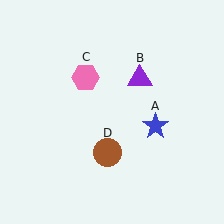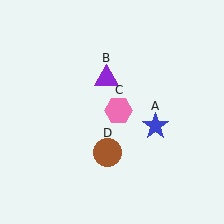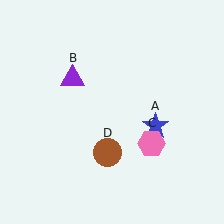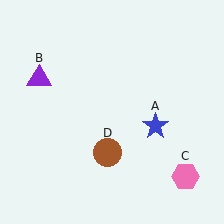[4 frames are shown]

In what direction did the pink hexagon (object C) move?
The pink hexagon (object C) moved down and to the right.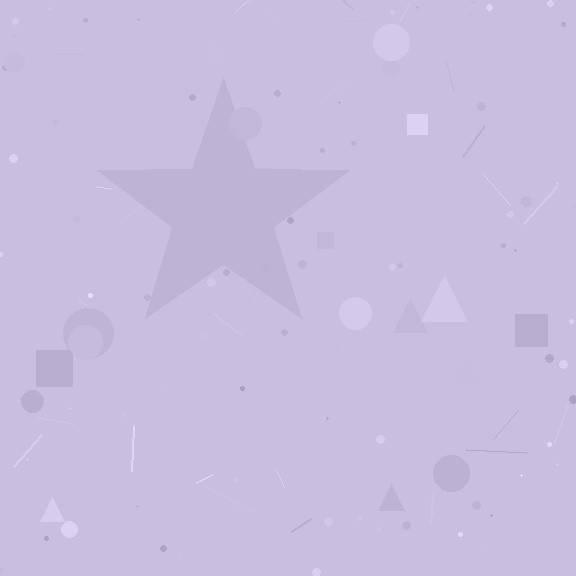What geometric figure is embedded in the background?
A star is embedded in the background.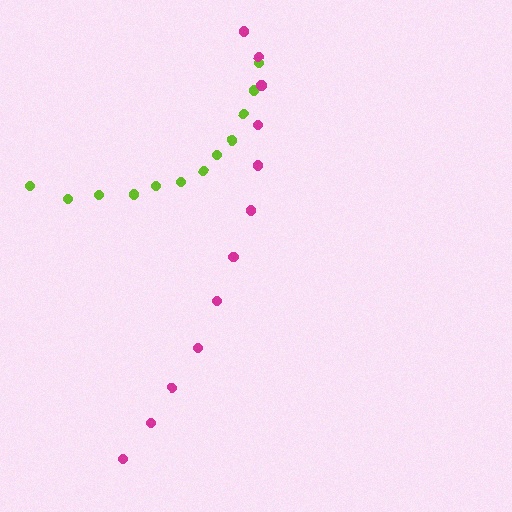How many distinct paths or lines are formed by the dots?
There are 2 distinct paths.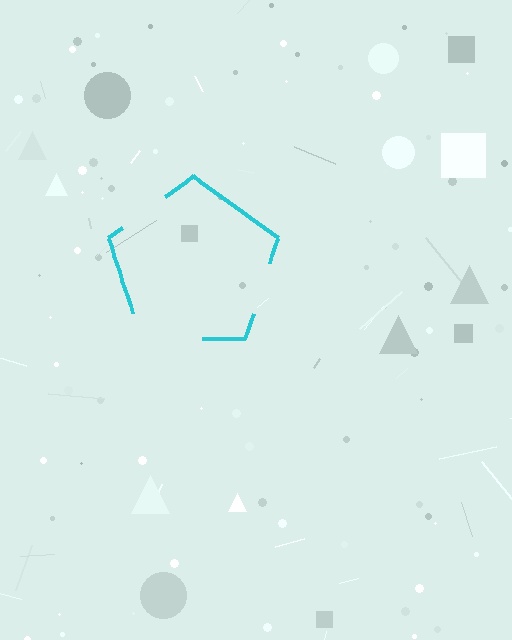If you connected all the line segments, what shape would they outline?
They would outline a pentagon.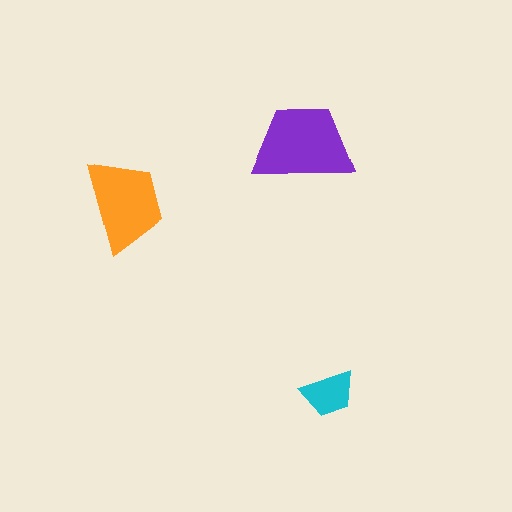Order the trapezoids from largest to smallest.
the purple one, the orange one, the cyan one.